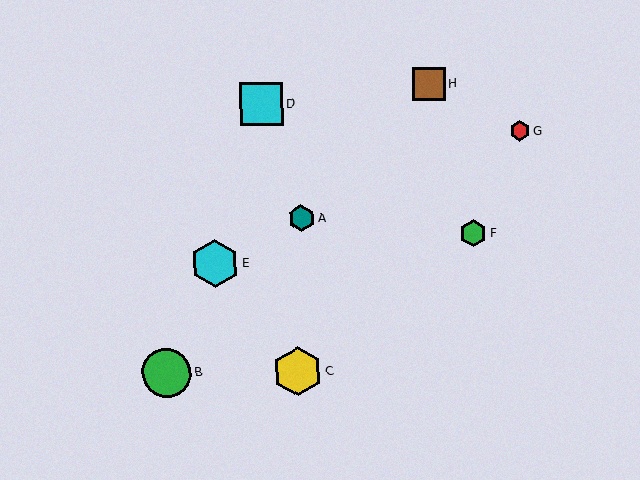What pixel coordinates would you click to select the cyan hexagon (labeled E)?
Click at (215, 264) to select the cyan hexagon E.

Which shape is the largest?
The yellow hexagon (labeled C) is the largest.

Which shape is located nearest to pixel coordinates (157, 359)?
The green circle (labeled B) at (167, 373) is nearest to that location.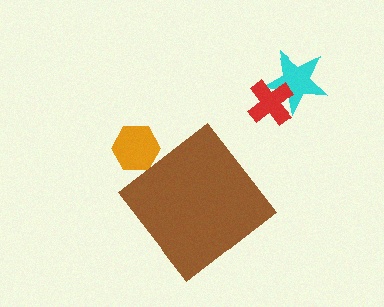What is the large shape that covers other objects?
A brown diamond.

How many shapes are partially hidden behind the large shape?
1 shape is partially hidden.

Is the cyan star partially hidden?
No, the cyan star is fully visible.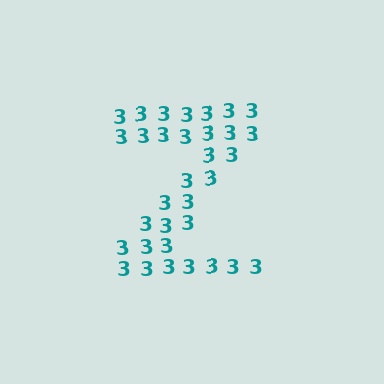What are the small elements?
The small elements are digit 3's.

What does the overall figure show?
The overall figure shows the letter Z.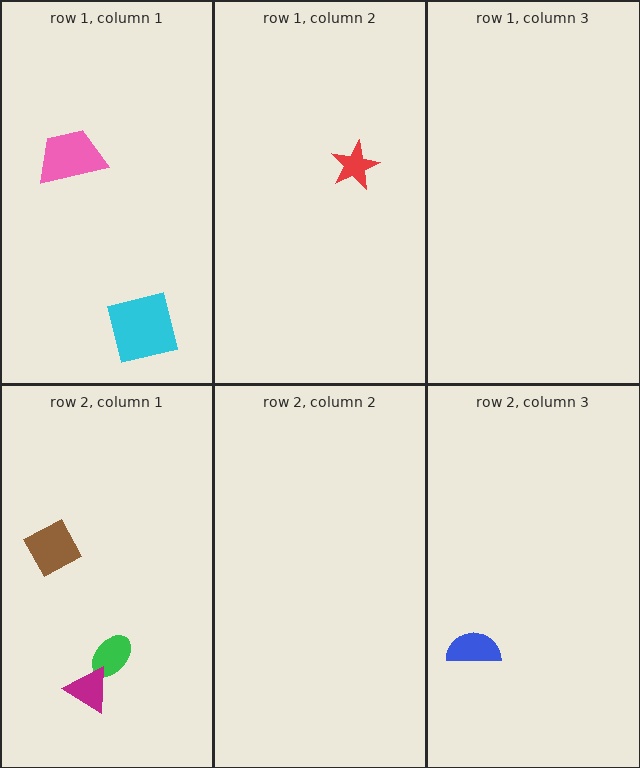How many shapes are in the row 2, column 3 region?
1.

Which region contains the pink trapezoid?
The row 1, column 1 region.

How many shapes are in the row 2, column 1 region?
3.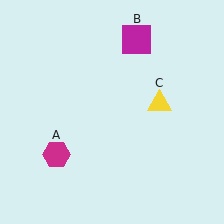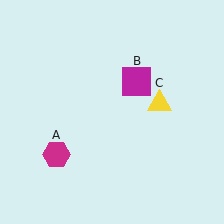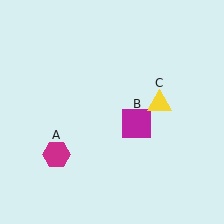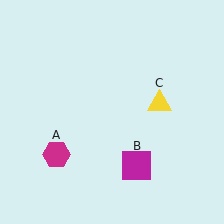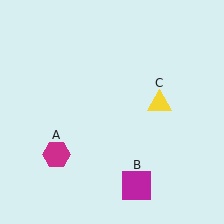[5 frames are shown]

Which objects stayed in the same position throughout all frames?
Magenta hexagon (object A) and yellow triangle (object C) remained stationary.